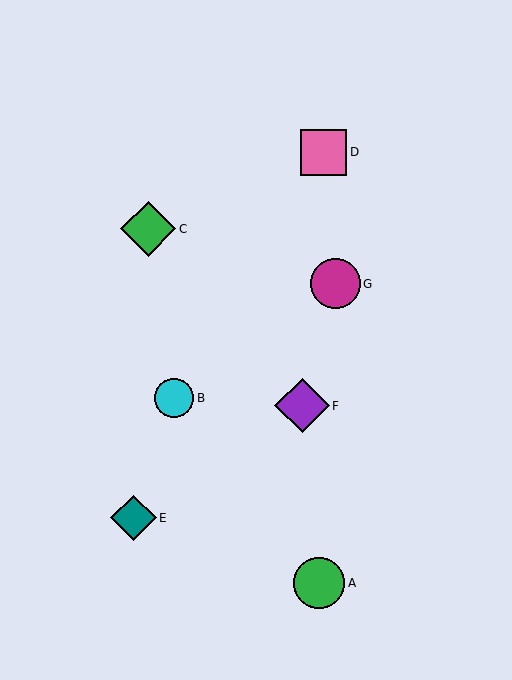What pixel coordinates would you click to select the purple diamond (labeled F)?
Click at (302, 406) to select the purple diamond F.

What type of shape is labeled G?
Shape G is a magenta circle.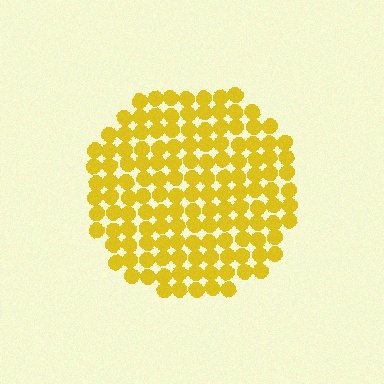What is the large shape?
The large shape is a circle.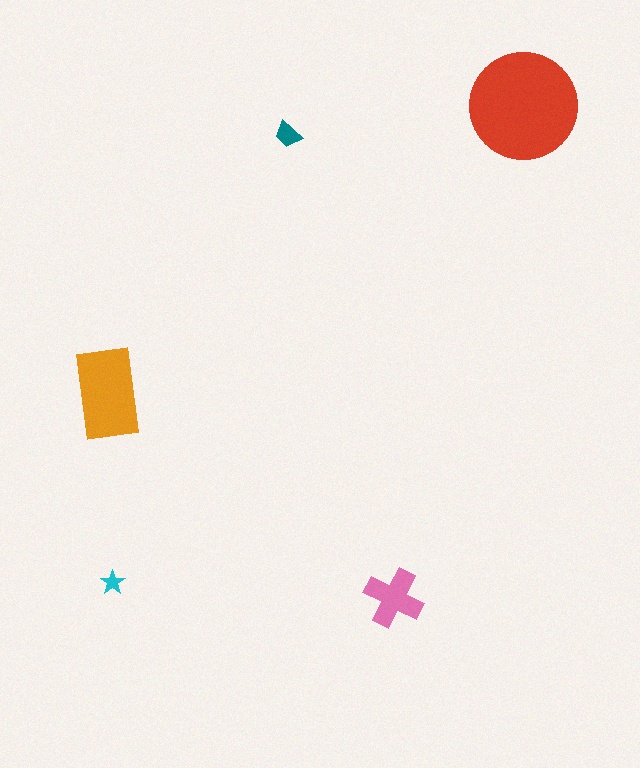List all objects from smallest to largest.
The cyan star, the teal trapezoid, the pink cross, the orange rectangle, the red circle.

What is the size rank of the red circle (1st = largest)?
1st.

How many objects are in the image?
There are 5 objects in the image.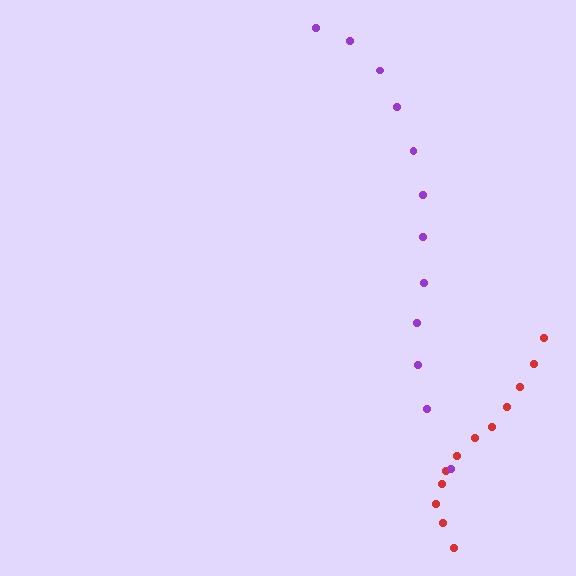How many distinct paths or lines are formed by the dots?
There are 2 distinct paths.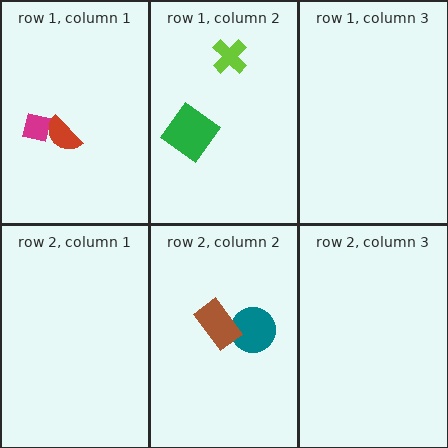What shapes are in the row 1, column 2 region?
The lime cross, the green diamond.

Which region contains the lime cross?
The row 1, column 2 region.